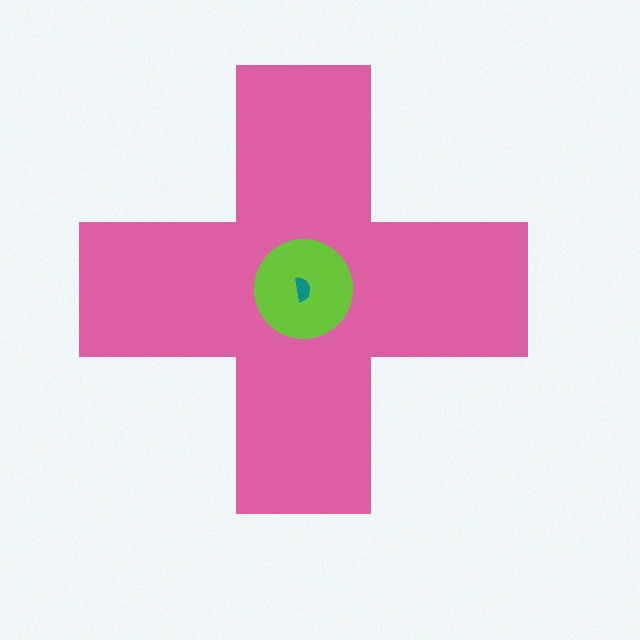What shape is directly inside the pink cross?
The lime circle.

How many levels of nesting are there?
3.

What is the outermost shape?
The pink cross.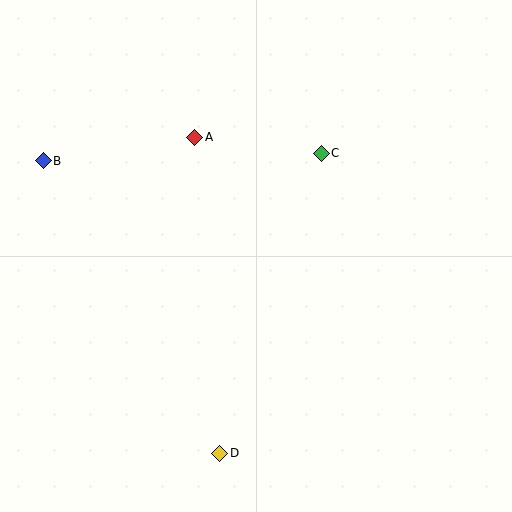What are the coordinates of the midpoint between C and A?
The midpoint between C and A is at (258, 145).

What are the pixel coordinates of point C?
Point C is at (321, 153).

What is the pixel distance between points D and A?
The distance between D and A is 317 pixels.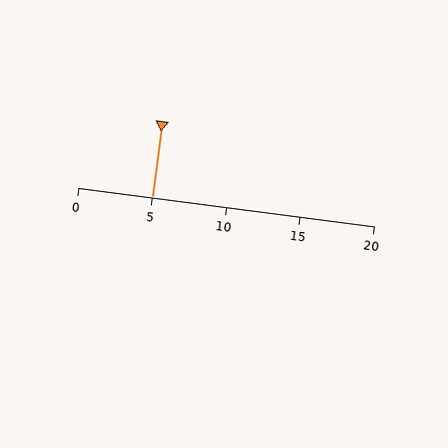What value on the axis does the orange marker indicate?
The marker indicates approximately 5.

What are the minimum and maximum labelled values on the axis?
The axis runs from 0 to 20.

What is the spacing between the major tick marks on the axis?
The major ticks are spaced 5 apart.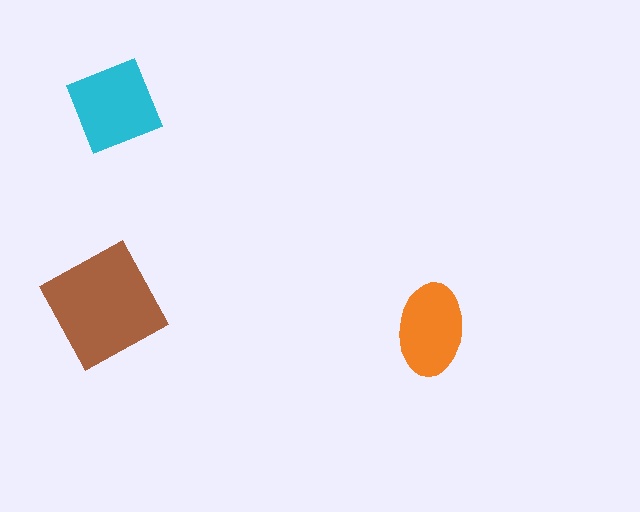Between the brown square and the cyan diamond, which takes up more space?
The brown square.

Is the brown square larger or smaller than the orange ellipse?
Larger.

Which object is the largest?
The brown square.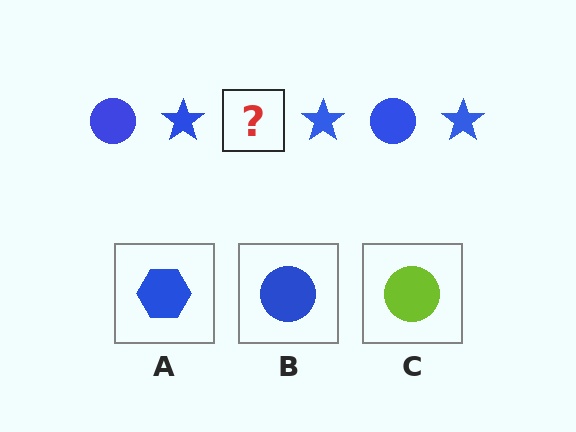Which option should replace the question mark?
Option B.